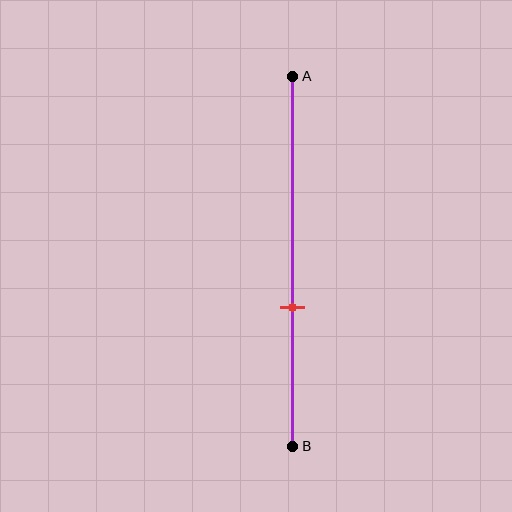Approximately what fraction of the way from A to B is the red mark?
The red mark is approximately 65% of the way from A to B.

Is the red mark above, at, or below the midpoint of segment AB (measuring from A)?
The red mark is below the midpoint of segment AB.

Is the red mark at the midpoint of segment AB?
No, the mark is at about 65% from A, not at the 50% midpoint.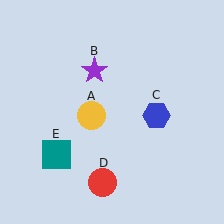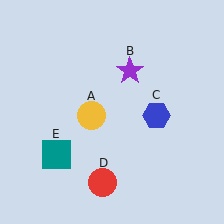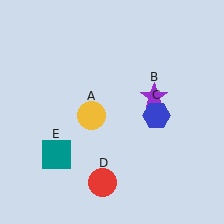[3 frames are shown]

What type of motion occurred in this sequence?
The purple star (object B) rotated clockwise around the center of the scene.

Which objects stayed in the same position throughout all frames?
Yellow circle (object A) and blue hexagon (object C) and red circle (object D) and teal square (object E) remained stationary.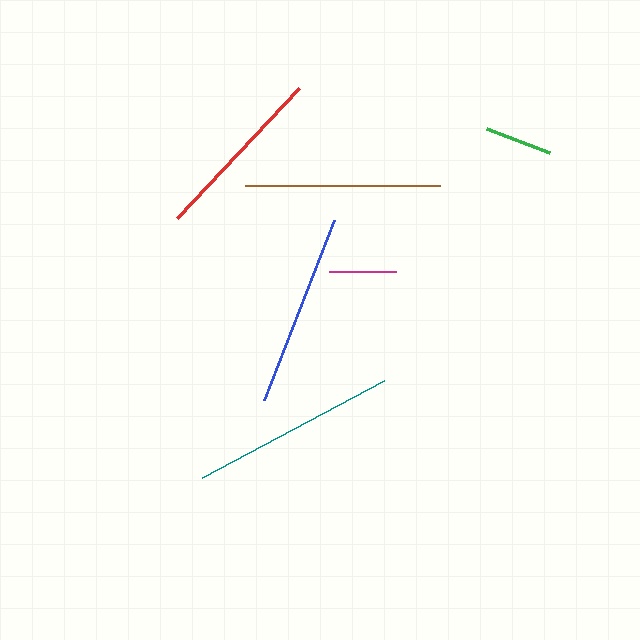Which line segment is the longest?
The teal line is the longest at approximately 206 pixels.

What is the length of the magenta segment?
The magenta segment is approximately 67 pixels long.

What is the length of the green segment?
The green segment is approximately 67 pixels long.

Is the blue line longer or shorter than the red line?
The blue line is longer than the red line.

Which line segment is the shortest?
The magenta line is the shortest at approximately 67 pixels.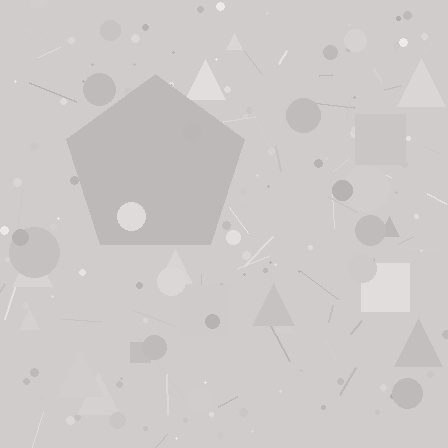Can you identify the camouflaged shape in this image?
The camouflaged shape is a pentagon.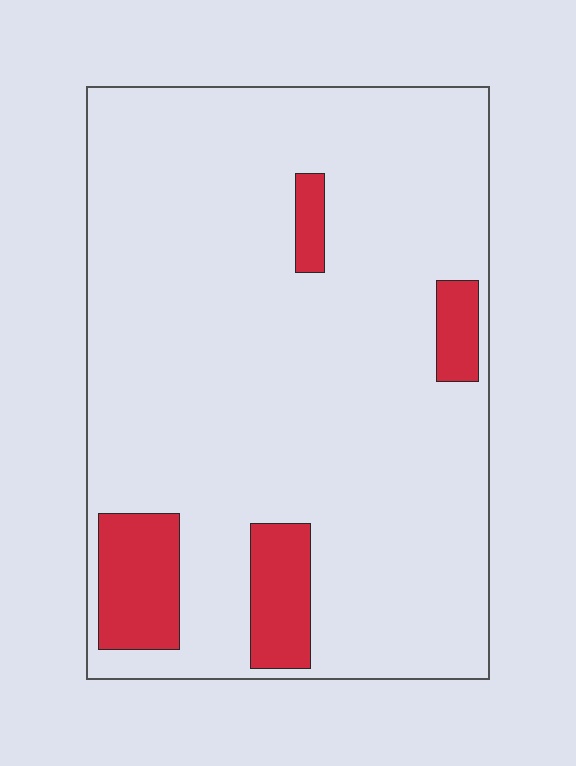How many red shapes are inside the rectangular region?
4.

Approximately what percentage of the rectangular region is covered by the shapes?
Approximately 10%.